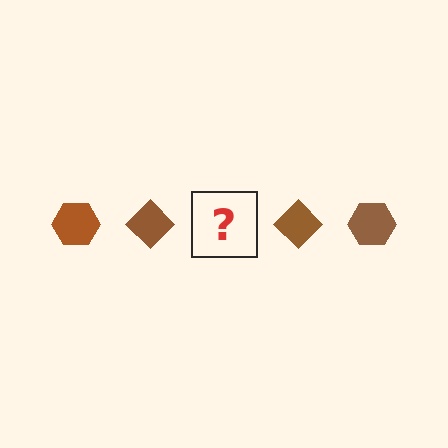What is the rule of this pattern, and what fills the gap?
The rule is that the pattern cycles through hexagon, diamond shapes in brown. The gap should be filled with a brown hexagon.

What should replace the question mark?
The question mark should be replaced with a brown hexagon.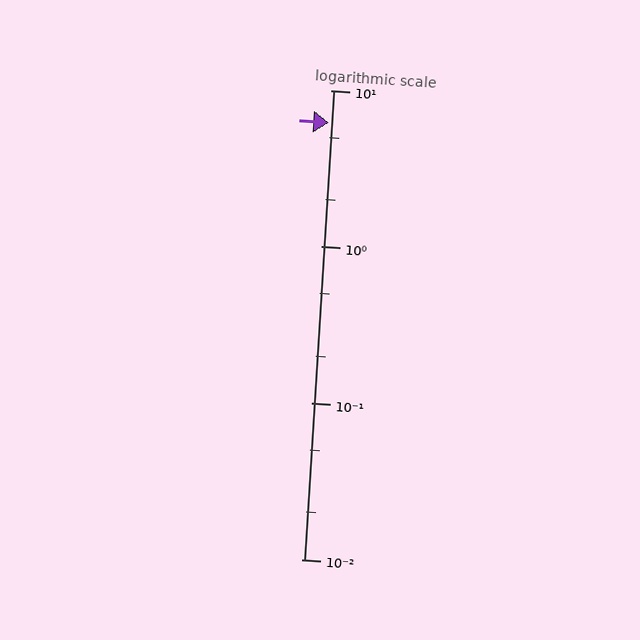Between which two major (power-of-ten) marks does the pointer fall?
The pointer is between 1 and 10.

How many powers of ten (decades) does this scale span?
The scale spans 3 decades, from 0.01 to 10.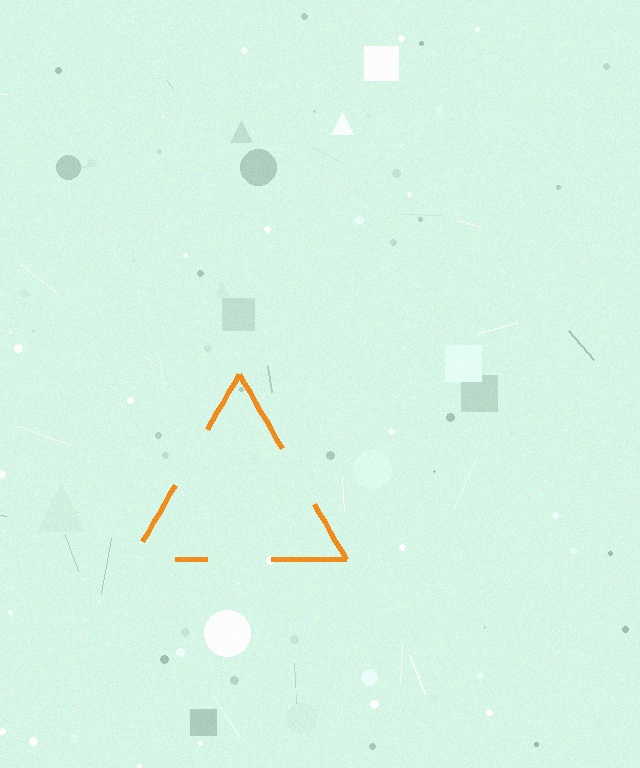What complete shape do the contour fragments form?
The contour fragments form a triangle.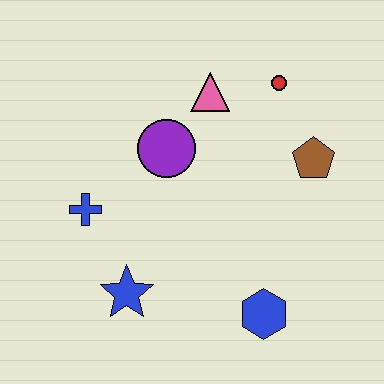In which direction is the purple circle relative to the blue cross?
The purple circle is to the right of the blue cross.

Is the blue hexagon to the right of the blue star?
Yes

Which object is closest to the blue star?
The blue cross is closest to the blue star.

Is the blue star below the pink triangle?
Yes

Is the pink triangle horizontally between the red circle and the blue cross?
Yes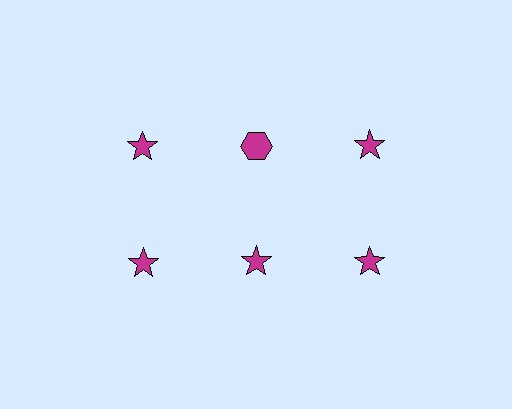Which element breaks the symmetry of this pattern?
The magenta hexagon in the top row, second from left column breaks the symmetry. All other shapes are magenta stars.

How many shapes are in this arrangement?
There are 6 shapes arranged in a grid pattern.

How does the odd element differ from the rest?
It has a different shape: hexagon instead of star.